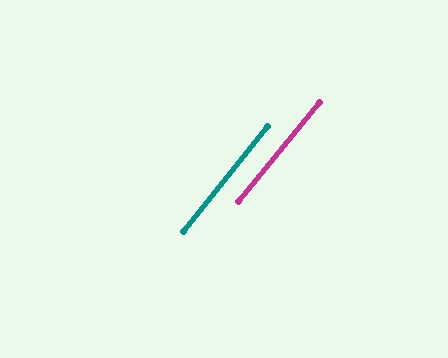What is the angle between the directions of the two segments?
Approximately 0 degrees.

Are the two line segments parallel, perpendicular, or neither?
Parallel — their directions differ by only 0.1°.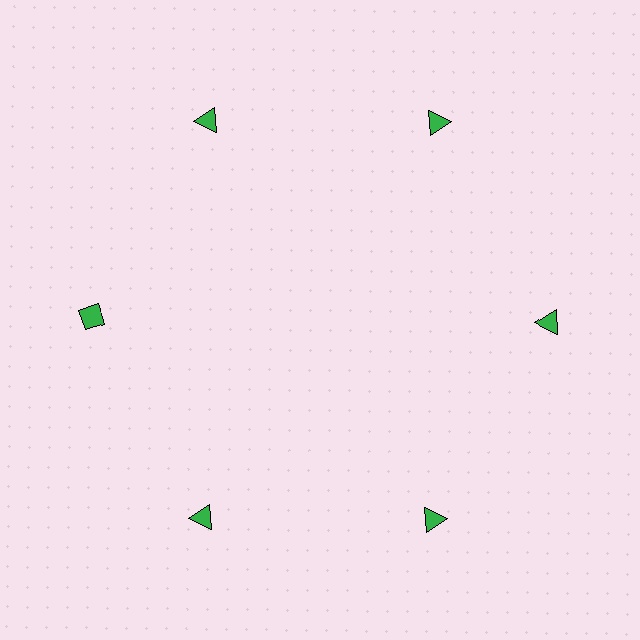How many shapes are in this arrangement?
There are 6 shapes arranged in a ring pattern.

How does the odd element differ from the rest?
It has a different shape: diamond instead of triangle.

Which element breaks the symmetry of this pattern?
The green diamond at roughly the 9 o'clock position breaks the symmetry. All other shapes are green triangles.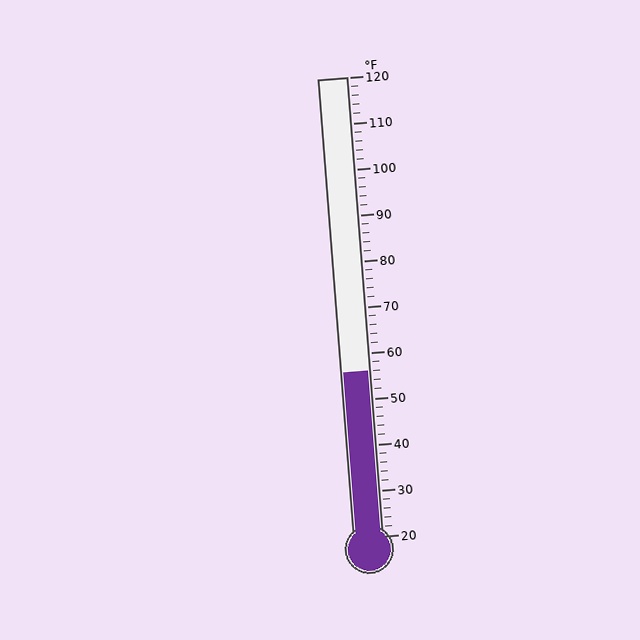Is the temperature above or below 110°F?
The temperature is below 110°F.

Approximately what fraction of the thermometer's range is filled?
The thermometer is filled to approximately 35% of its range.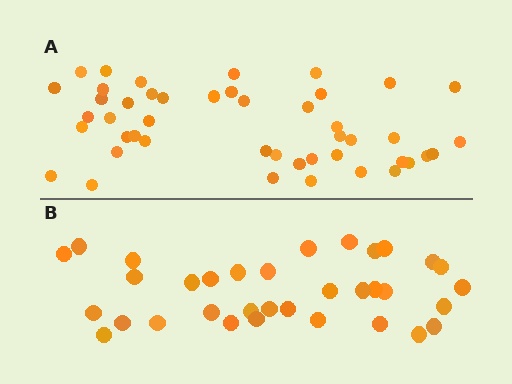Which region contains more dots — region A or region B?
Region A (the top region) has more dots.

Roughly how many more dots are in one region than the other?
Region A has roughly 12 or so more dots than region B.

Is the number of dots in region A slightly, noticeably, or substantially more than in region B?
Region A has noticeably more, but not dramatically so. The ratio is roughly 1.4 to 1.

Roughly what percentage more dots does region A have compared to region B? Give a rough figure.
About 35% more.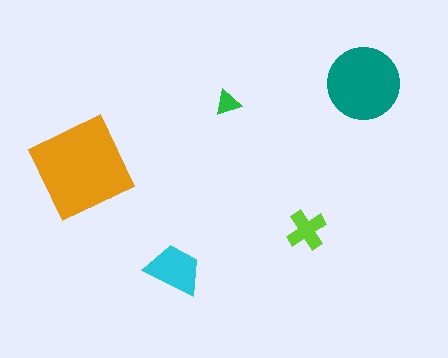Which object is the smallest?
The green triangle.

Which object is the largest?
The orange square.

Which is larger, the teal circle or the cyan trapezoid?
The teal circle.